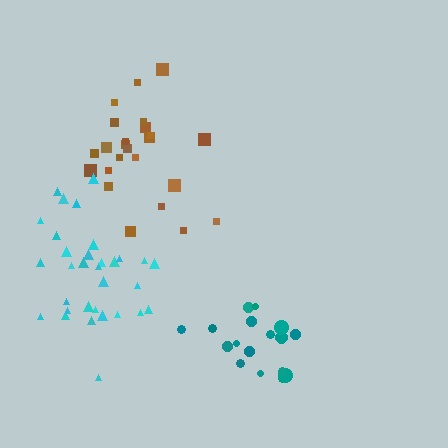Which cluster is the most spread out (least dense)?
Cyan.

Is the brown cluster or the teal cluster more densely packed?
Teal.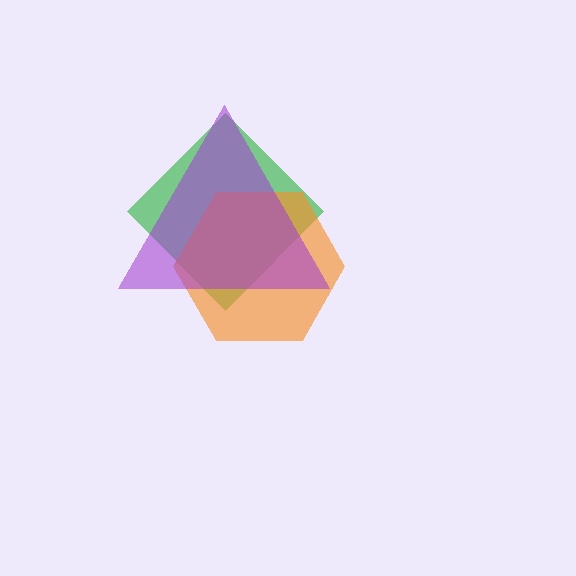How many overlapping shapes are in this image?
There are 3 overlapping shapes in the image.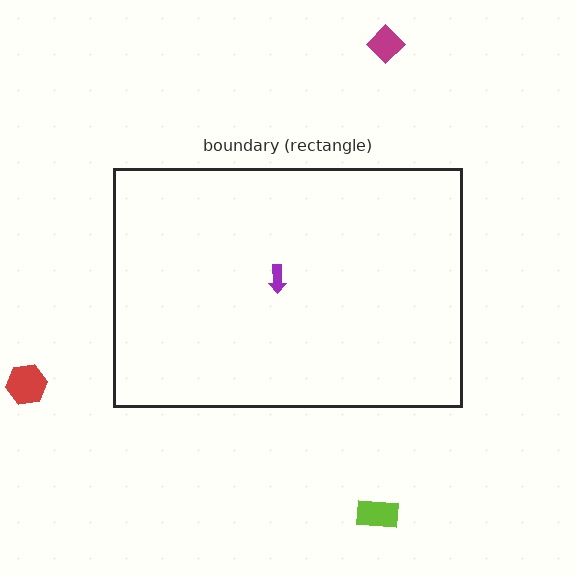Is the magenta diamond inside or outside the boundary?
Outside.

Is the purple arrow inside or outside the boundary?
Inside.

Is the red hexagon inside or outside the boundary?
Outside.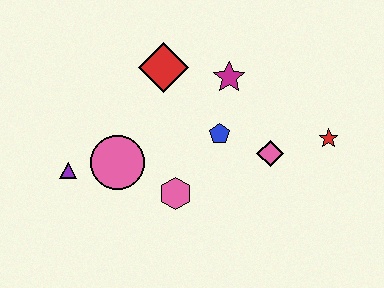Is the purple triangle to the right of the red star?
No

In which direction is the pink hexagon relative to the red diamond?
The pink hexagon is below the red diamond.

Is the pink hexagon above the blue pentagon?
No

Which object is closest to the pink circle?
The purple triangle is closest to the pink circle.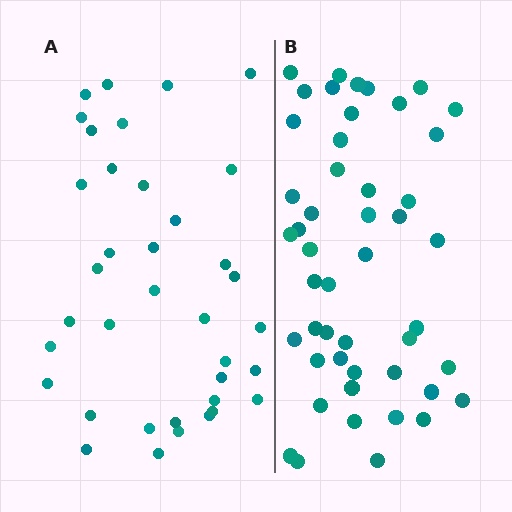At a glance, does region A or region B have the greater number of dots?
Region B (the right region) has more dots.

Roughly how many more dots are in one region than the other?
Region B has roughly 12 or so more dots than region A.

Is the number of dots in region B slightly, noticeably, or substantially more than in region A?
Region B has noticeably more, but not dramatically so. The ratio is roughly 1.3 to 1.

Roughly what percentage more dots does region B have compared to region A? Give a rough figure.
About 30% more.